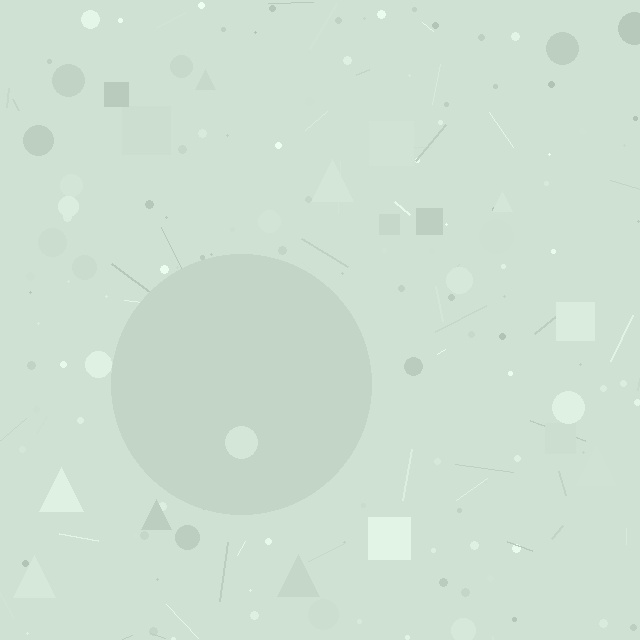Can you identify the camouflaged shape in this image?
The camouflaged shape is a circle.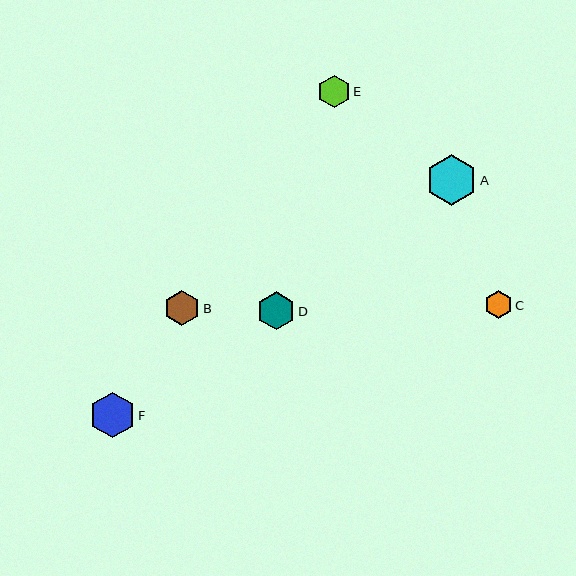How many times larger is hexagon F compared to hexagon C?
Hexagon F is approximately 1.6 times the size of hexagon C.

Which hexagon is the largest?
Hexagon A is the largest with a size of approximately 50 pixels.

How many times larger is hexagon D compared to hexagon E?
Hexagon D is approximately 1.2 times the size of hexagon E.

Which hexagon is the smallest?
Hexagon C is the smallest with a size of approximately 28 pixels.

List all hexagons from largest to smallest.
From largest to smallest: A, F, D, B, E, C.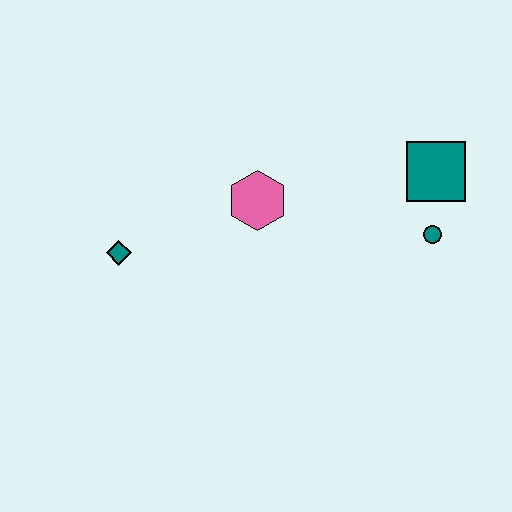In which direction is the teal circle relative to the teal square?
The teal circle is below the teal square.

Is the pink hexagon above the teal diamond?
Yes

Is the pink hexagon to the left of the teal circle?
Yes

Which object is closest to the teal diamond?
The pink hexagon is closest to the teal diamond.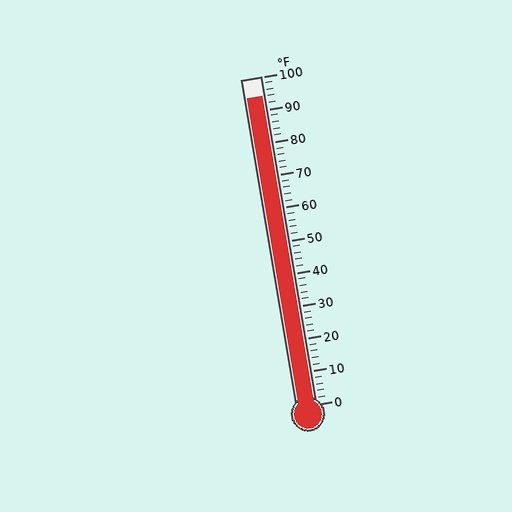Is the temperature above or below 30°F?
The temperature is above 30°F.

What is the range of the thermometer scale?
The thermometer scale ranges from 0°F to 100°F.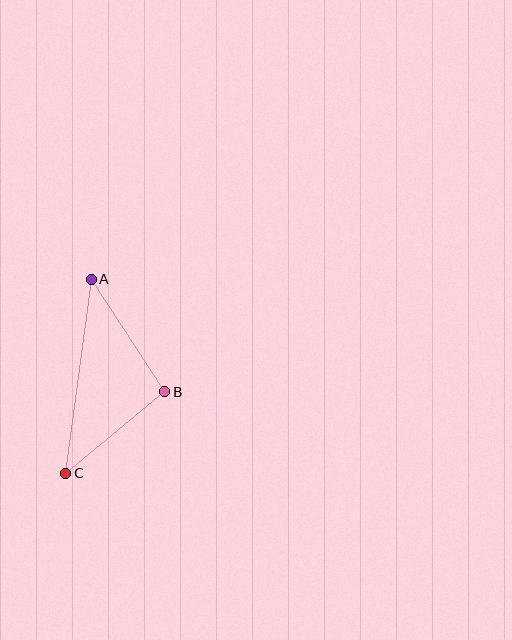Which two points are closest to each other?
Points B and C are closest to each other.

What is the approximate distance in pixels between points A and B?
The distance between A and B is approximately 134 pixels.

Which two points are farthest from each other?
Points A and C are farthest from each other.